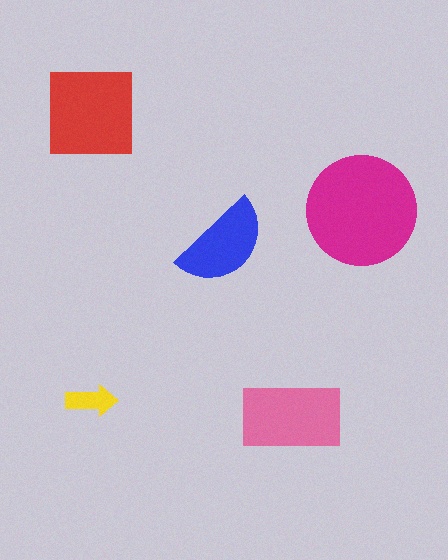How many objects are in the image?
There are 5 objects in the image.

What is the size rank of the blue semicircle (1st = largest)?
4th.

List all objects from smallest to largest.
The yellow arrow, the blue semicircle, the pink rectangle, the red square, the magenta circle.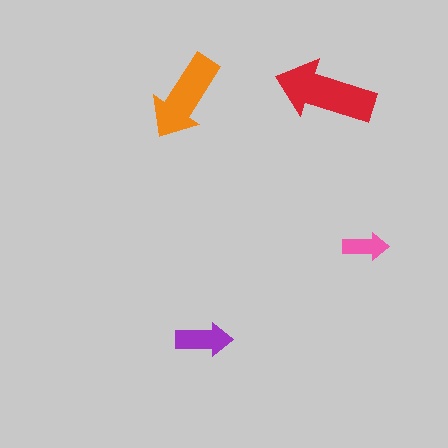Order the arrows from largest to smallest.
the red one, the orange one, the purple one, the pink one.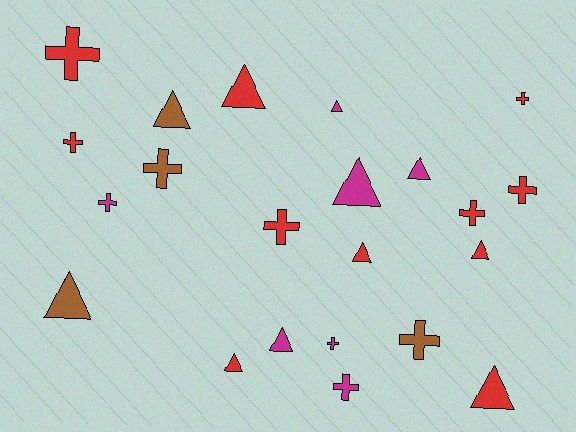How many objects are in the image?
There are 22 objects.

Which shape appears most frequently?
Triangle, with 11 objects.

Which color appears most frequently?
Red, with 11 objects.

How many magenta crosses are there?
There are 3 magenta crosses.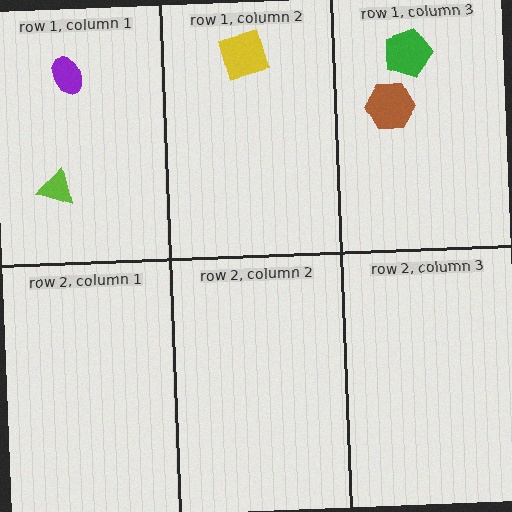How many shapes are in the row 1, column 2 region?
1.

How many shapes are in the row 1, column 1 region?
2.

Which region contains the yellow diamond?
The row 1, column 2 region.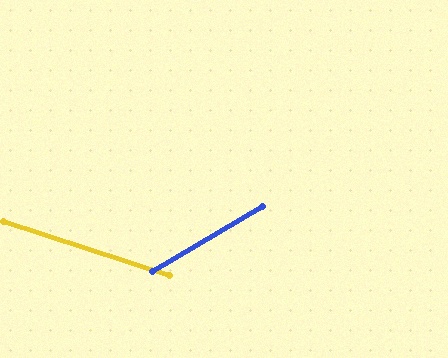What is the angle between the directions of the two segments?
Approximately 49 degrees.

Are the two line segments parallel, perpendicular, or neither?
Neither parallel nor perpendicular — they differ by about 49°.